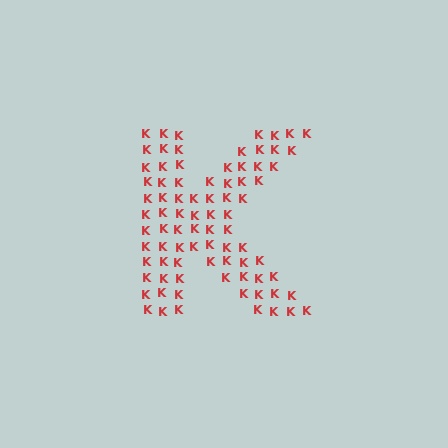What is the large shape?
The large shape is the letter K.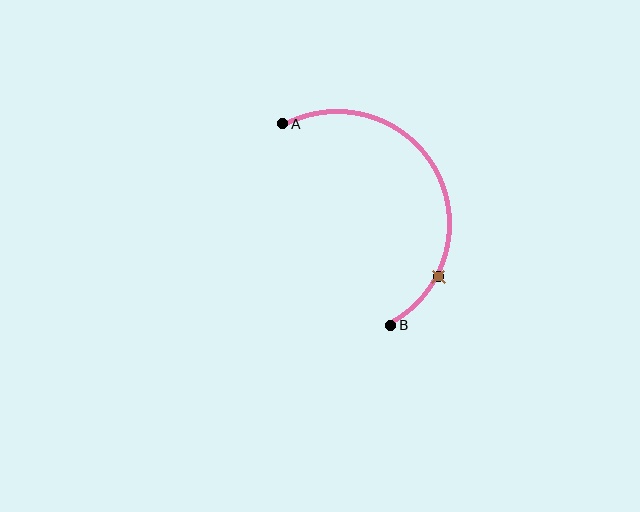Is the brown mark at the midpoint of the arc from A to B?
No. The brown mark lies on the arc but is closer to endpoint B. The arc midpoint would be at the point on the curve equidistant along the arc from both A and B.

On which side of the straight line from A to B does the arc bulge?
The arc bulges to the right of the straight line connecting A and B.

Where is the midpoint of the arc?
The arc midpoint is the point on the curve farthest from the straight line joining A and B. It sits to the right of that line.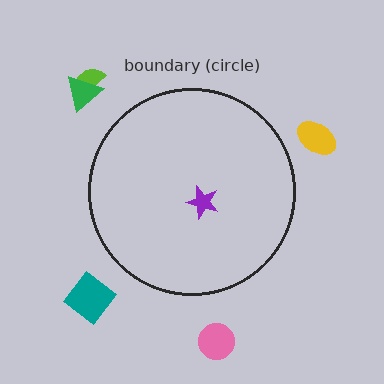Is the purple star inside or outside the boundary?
Inside.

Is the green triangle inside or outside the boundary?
Outside.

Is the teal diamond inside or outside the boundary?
Outside.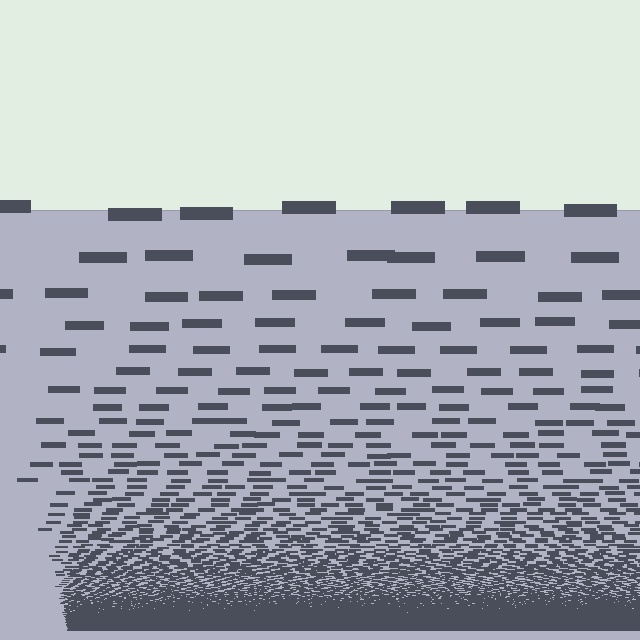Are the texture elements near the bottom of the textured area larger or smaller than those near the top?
Smaller. The gradient is inverted — elements near the bottom are smaller and denser.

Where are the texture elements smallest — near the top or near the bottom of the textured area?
Near the bottom.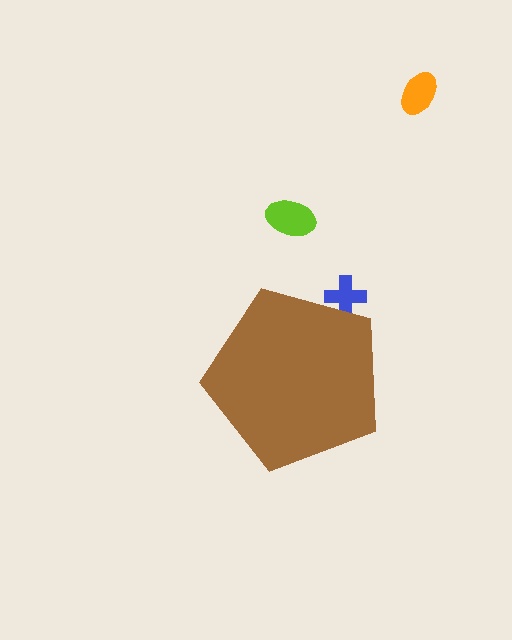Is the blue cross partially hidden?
Yes, the blue cross is partially hidden behind the brown pentagon.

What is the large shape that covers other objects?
A brown pentagon.